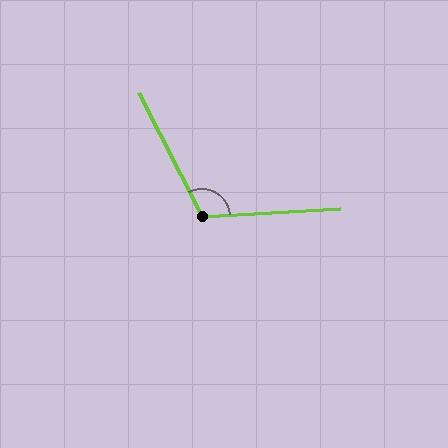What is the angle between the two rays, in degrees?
Approximately 113 degrees.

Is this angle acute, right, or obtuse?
It is obtuse.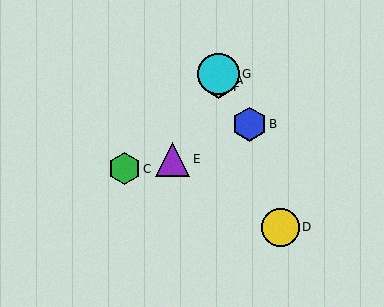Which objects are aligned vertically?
Objects A, F, G are aligned vertically.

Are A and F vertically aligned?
Yes, both are at x≈218.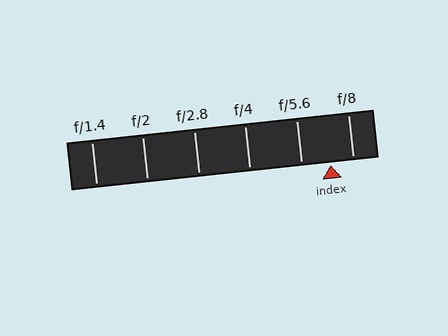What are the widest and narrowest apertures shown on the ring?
The widest aperture shown is f/1.4 and the narrowest is f/8.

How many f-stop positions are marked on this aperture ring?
There are 6 f-stop positions marked.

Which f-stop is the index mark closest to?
The index mark is closest to f/8.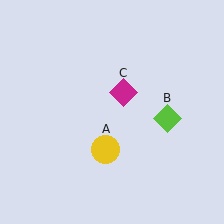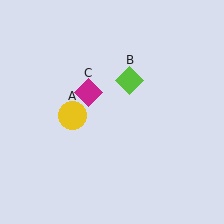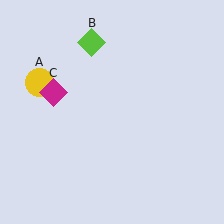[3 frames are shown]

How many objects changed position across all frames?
3 objects changed position: yellow circle (object A), lime diamond (object B), magenta diamond (object C).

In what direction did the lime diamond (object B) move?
The lime diamond (object B) moved up and to the left.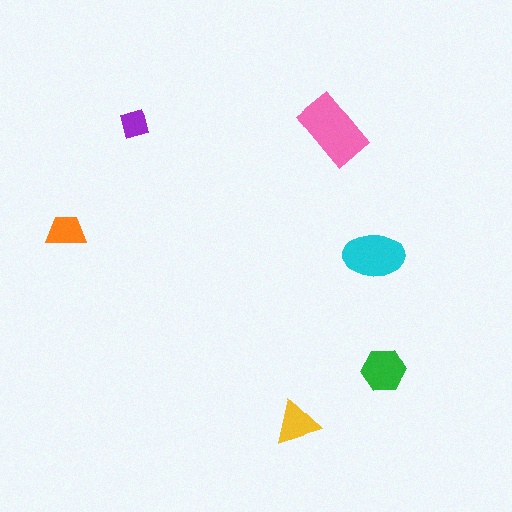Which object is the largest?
The pink rectangle.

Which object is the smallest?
The purple square.